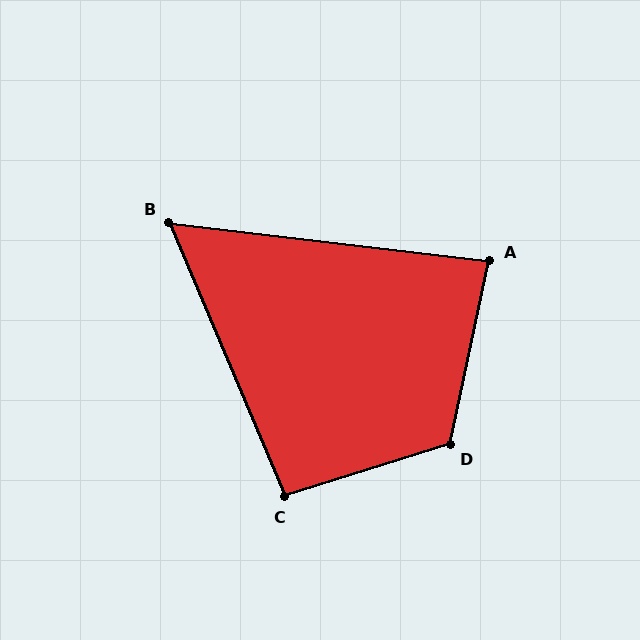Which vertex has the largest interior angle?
D, at approximately 120 degrees.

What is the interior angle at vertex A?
Approximately 85 degrees (acute).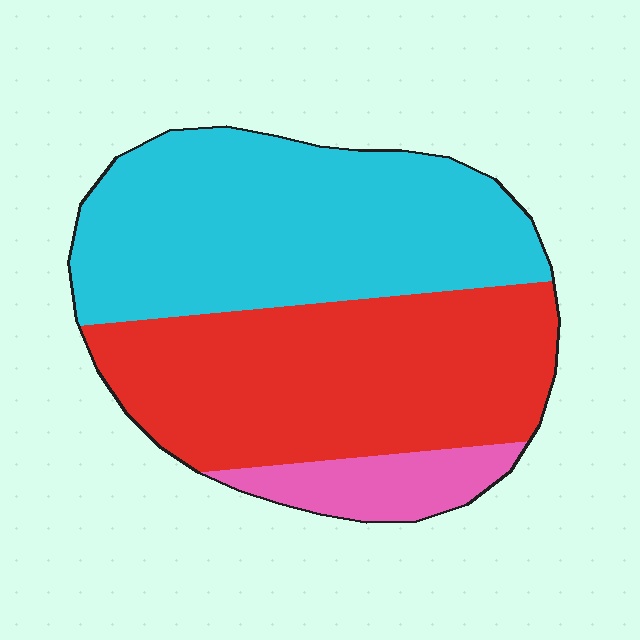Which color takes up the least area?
Pink, at roughly 10%.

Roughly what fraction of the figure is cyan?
Cyan covers about 45% of the figure.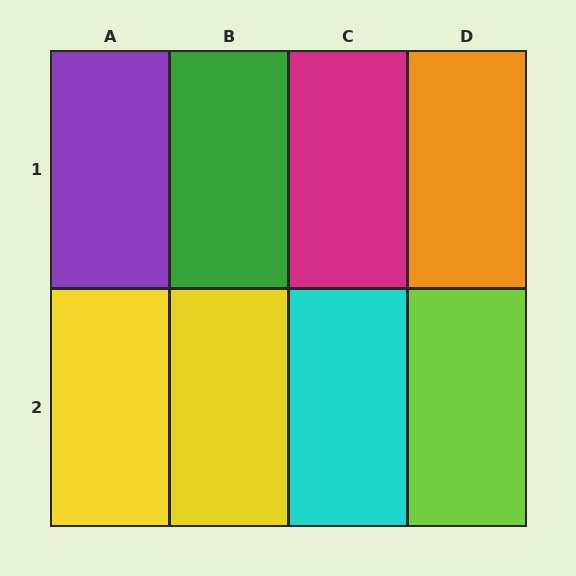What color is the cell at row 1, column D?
Orange.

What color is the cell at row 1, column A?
Purple.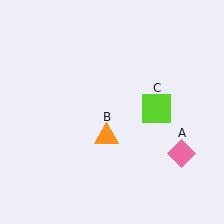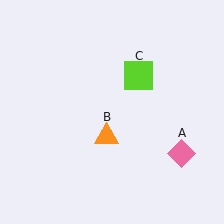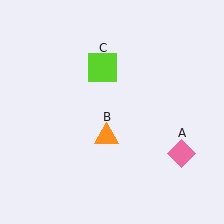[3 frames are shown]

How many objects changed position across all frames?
1 object changed position: lime square (object C).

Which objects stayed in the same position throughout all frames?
Pink diamond (object A) and orange triangle (object B) remained stationary.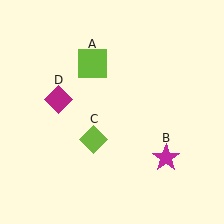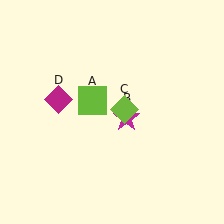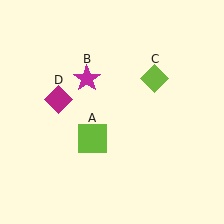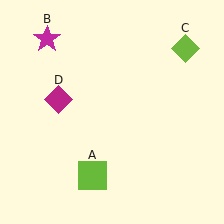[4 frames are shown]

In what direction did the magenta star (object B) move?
The magenta star (object B) moved up and to the left.